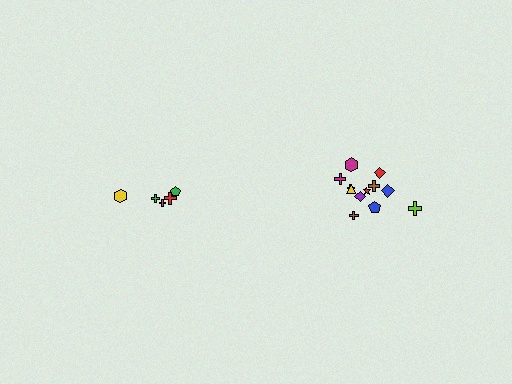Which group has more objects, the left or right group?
The right group.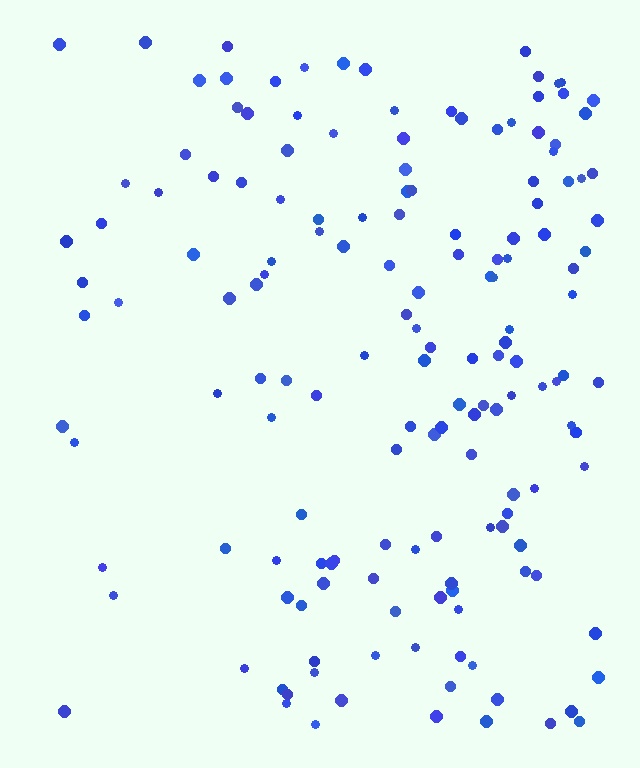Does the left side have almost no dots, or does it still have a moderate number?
Still a moderate number, just noticeably fewer than the right.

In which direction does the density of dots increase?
From left to right, with the right side densest.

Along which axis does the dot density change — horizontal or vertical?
Horizontal.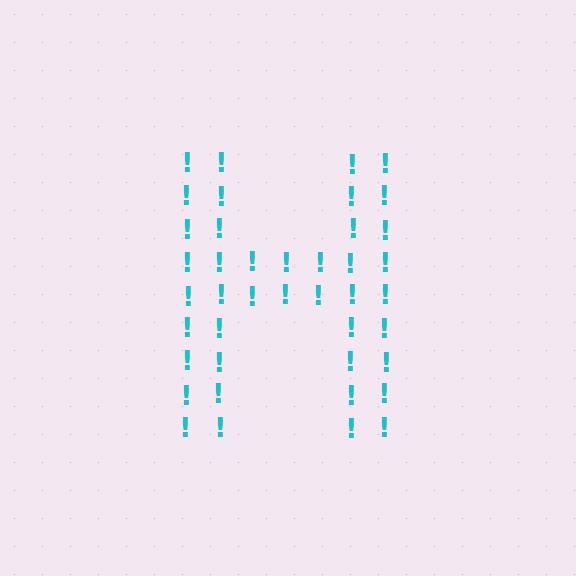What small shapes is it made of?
It is made of small exclamation marks.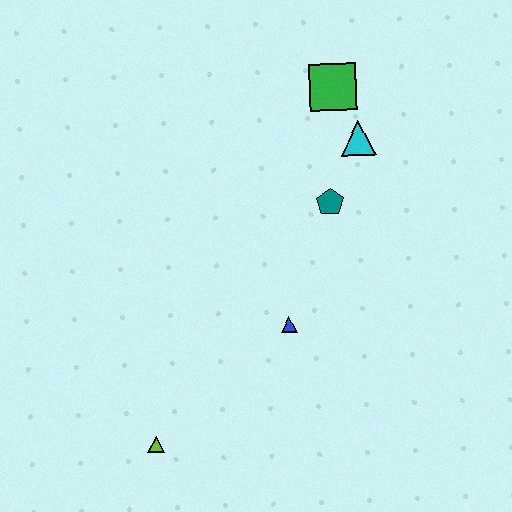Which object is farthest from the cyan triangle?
The lime triangle is farthest from the cyan triangle.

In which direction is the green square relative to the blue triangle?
The green square is above the blue triangle.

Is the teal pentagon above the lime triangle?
Yes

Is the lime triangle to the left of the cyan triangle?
Yes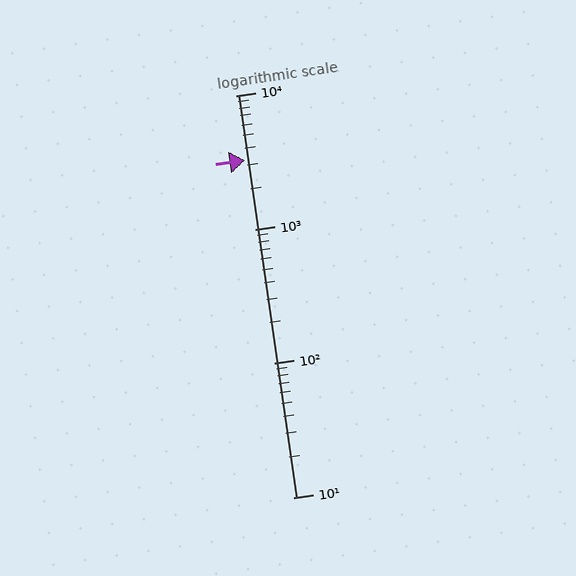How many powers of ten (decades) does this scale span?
The scale spans 3 decades, from 10 to 10000.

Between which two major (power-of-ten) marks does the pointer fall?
The pointer is between 1000 and 10000.